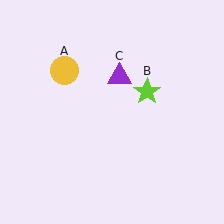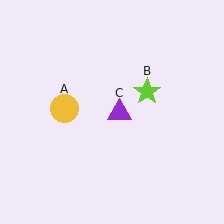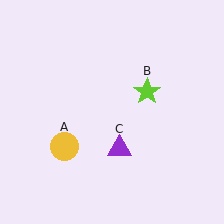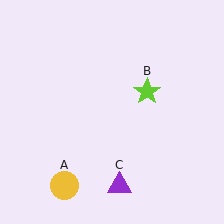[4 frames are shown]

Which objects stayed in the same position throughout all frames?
Lime star (object B) remained stationary.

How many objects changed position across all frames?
2 objects changed position: yellow circle (object A), purple triangle (object C).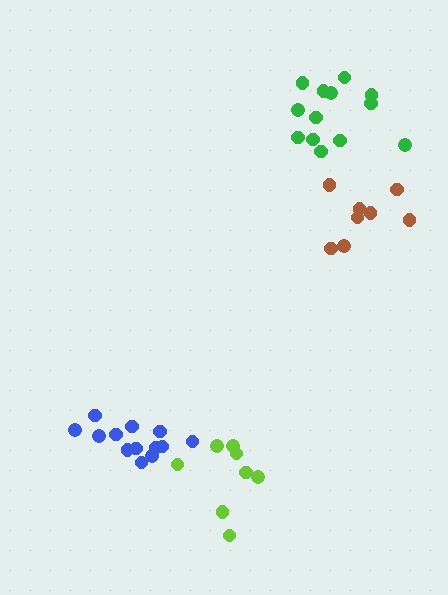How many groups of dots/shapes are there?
There are 4 groups.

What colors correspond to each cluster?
The clusters are colored: lime, blue, brown, green.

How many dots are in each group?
Group 1: 8 dots, Group 2: 13 dots, Group 3: 8 dots, Group 4: 13 dots (42 total).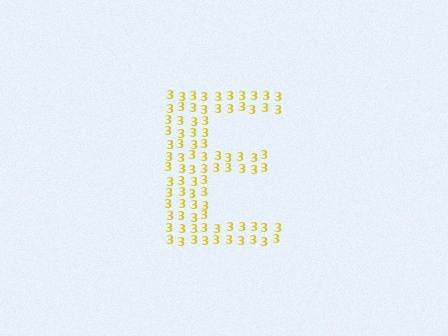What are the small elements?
The small elements are digit 3's.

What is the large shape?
The large shape is the letter E.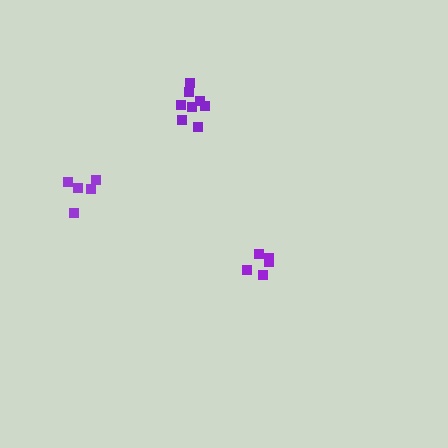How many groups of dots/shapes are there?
There are 3 groups.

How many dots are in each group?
Group 1: 8 dots, Group 2: 5 dots, Group 3: 5 dots (18 total).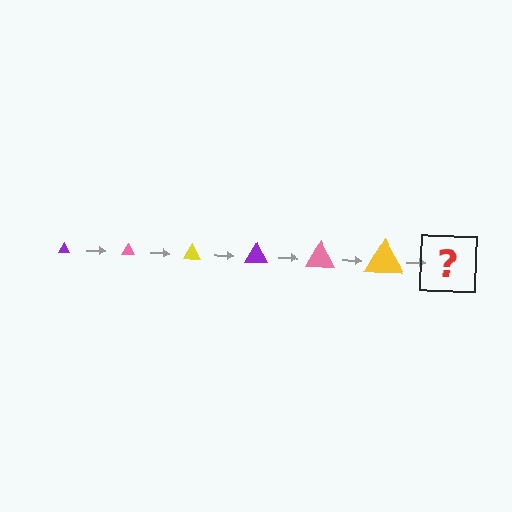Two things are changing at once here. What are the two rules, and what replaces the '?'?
The two rules are that the triangle grows larger each step and the color cycles through purple, pink, and yellow. The '?' should be a purple triangle, larger than the previous one.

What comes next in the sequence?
The next element should be a purple triangle, larger than the previous one.